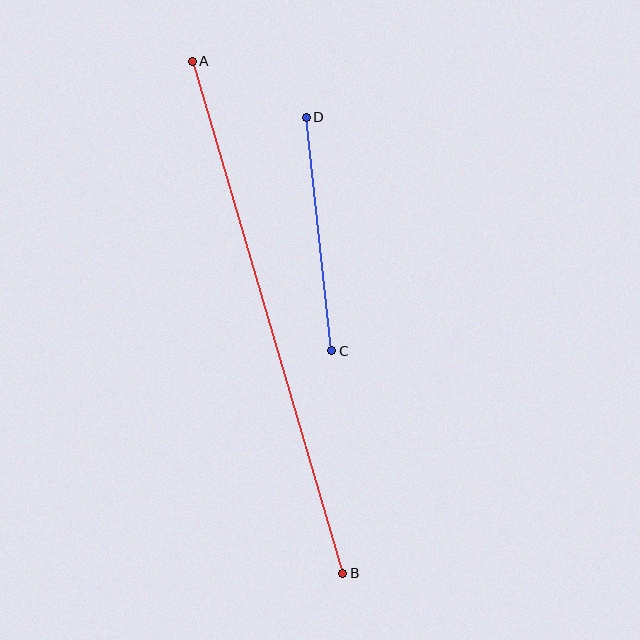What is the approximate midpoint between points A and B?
The midpoint is at approximately (267, 317) pixels.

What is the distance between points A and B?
The distance is approximately 534 pixels.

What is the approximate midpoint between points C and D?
The midpoint is at approximately (319, 234) pixels.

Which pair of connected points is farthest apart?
Points A and B are farthest apart.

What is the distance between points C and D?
The distance is approximately 235 pixels.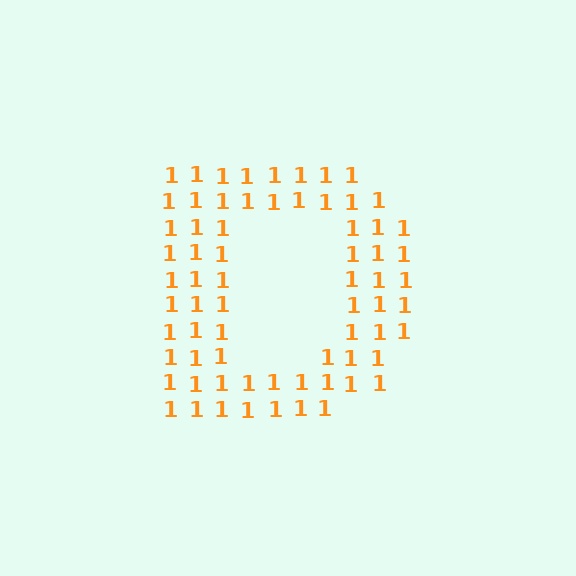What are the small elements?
The small elements are digit 1's.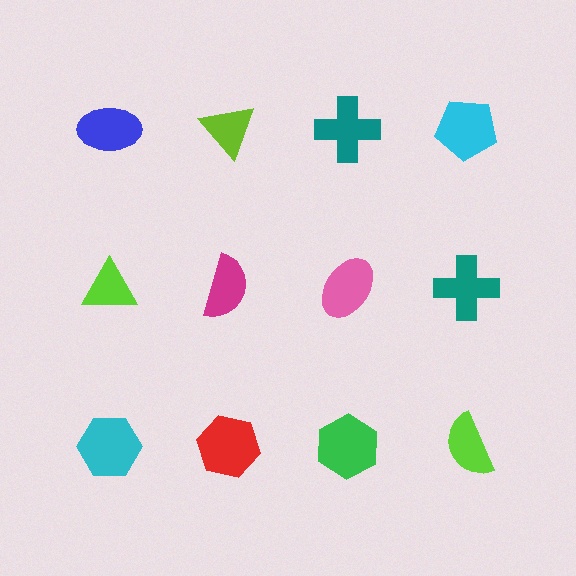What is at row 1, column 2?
A lime triangle.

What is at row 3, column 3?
A green hexagon.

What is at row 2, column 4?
A teal cross.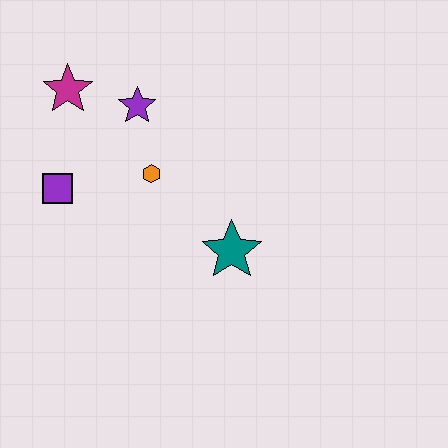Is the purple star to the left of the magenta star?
No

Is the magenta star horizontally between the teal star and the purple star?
No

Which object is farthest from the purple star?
The teal star is farthest from the purple star.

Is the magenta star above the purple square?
Yes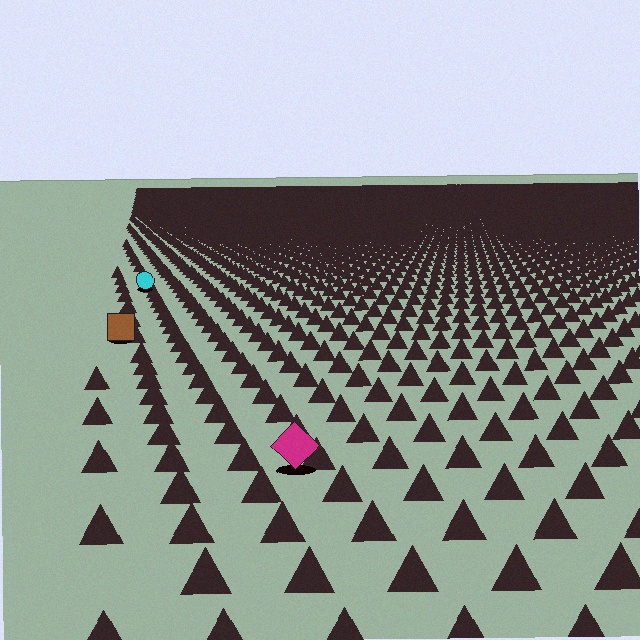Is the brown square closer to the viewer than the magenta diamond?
No. The magenta diamond is closer — you can tell from the texture gradient: the ground texture is coarser near it.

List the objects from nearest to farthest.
From nearest to farthest: the magenta diamond, the brown square, the cyan circle.